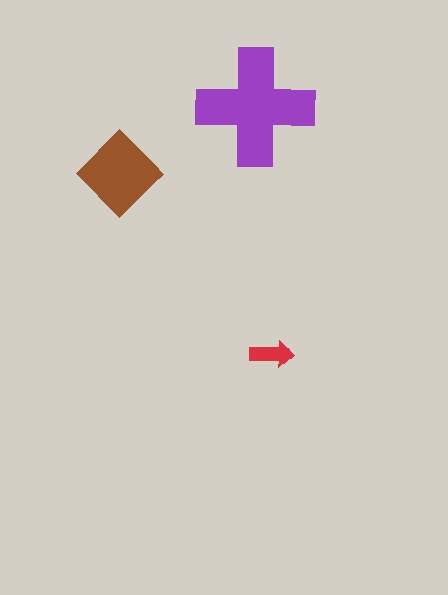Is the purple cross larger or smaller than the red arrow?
Larger.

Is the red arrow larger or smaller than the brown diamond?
Smaller.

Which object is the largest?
The purple cross.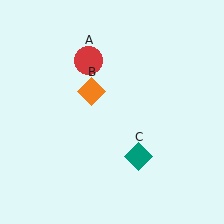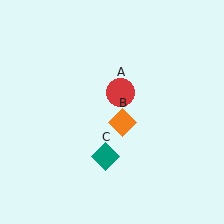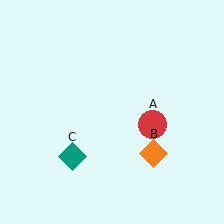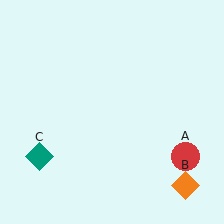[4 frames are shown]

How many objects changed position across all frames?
3 objects changed position: red circle (object A), orange diamond (object B), teal diamond (object C).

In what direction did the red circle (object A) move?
The red circle (object A) moved down and to the right.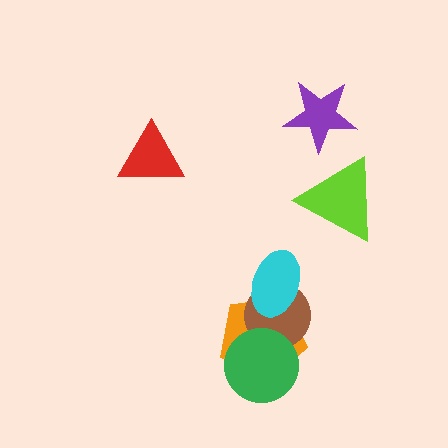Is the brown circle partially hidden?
Yes, it is partially covered by another shape.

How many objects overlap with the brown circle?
3 objects overlap with the brown circle.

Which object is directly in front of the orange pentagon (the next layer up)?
The brown circle is directly in front of the orange pentagon.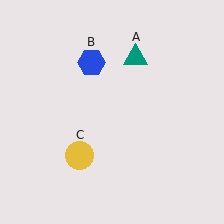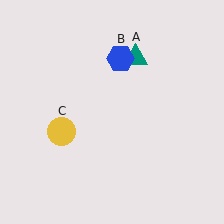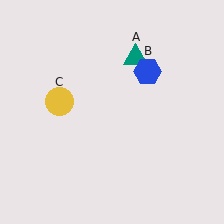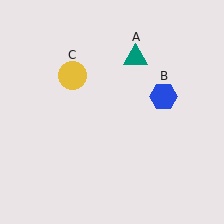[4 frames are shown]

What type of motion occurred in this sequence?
The blue hexagon (object B), yellow circle (object C) rotated clockwise around the center of the scene.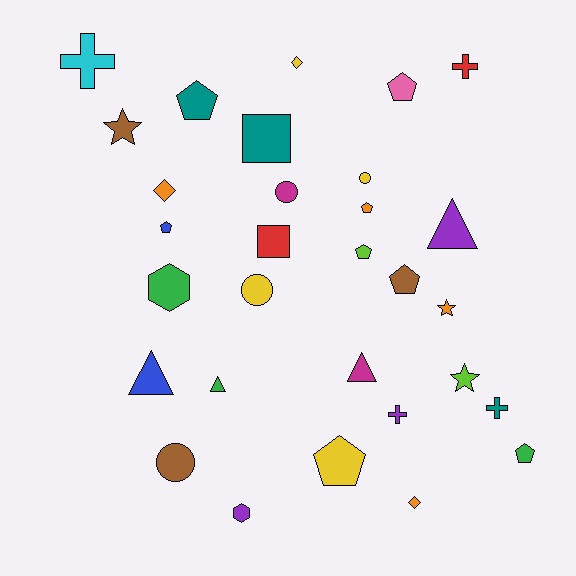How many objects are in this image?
There are 30 objects.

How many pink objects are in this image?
There is 1 pink object.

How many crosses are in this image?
There are 4 crosses.